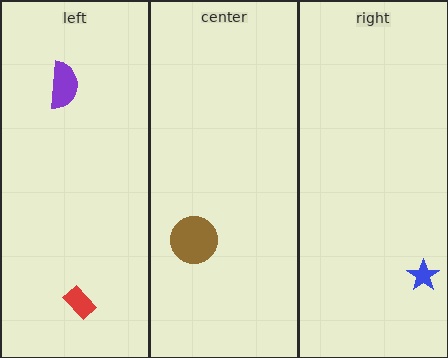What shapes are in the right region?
The blue star.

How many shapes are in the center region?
1.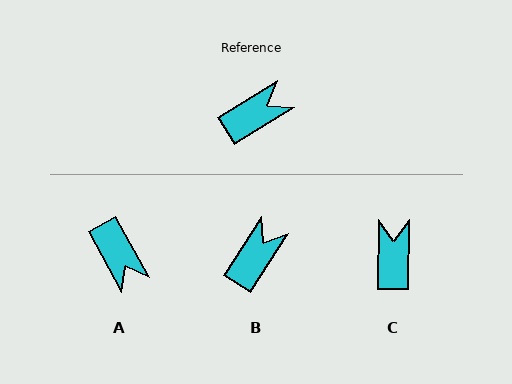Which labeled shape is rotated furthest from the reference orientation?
A, about 93 degrees away.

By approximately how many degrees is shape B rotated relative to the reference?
Approximately 26 degrees counter-clockwise.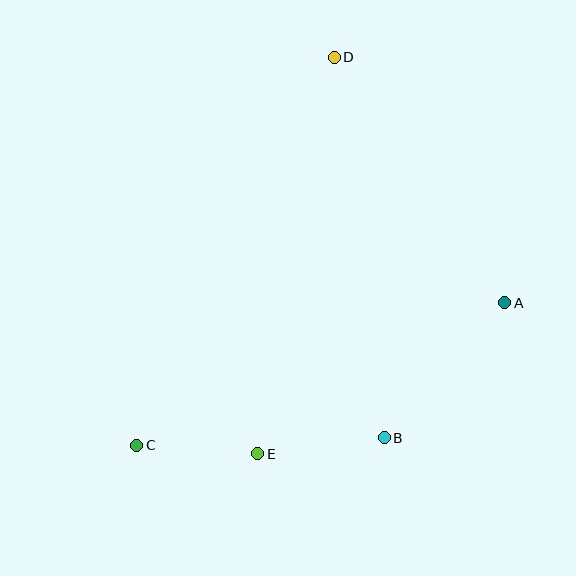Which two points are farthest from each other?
Points C and D are farthest from each other.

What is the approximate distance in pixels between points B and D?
The distance between B and D is approximately 383 pixels.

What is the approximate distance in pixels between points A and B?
The distance between A and B is approximately 181 pixels.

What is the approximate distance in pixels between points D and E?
The distance between D and E is approximately 404 pixels.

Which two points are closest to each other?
Points C and E are closest to each other.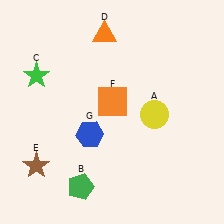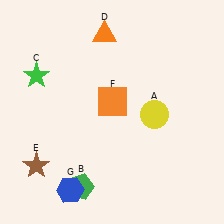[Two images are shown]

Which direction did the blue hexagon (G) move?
The blue hexagon (G) moved down.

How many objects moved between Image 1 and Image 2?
1 object moved between the two images.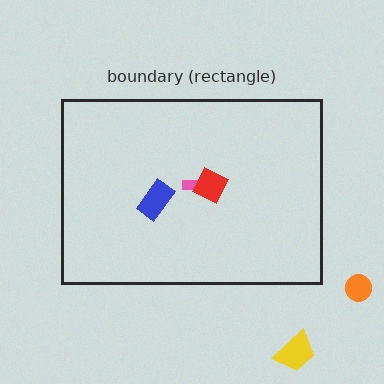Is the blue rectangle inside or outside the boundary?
Inside.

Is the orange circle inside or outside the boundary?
Outside.